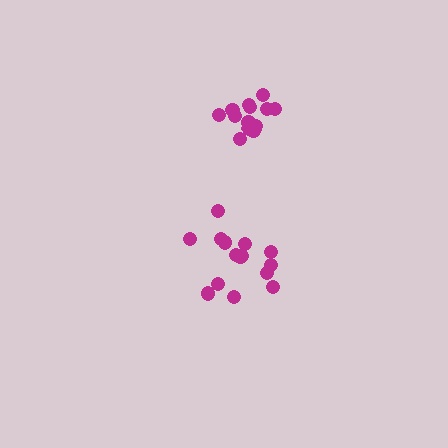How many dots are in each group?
Group 1: 15 dots, Group 2: 15 dots (30 total).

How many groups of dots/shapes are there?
There are 2 groups.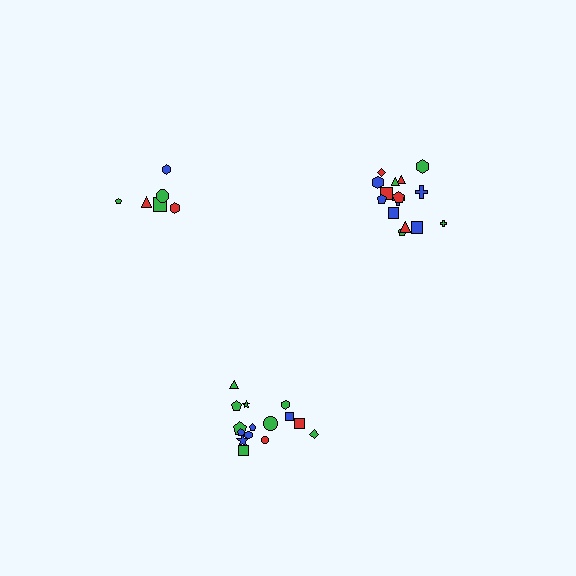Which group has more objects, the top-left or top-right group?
The top-right group.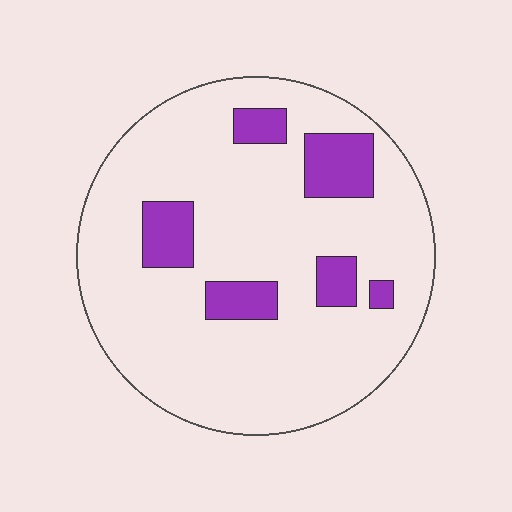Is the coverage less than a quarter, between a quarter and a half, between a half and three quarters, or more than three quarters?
Less than a quarter.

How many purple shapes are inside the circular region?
6.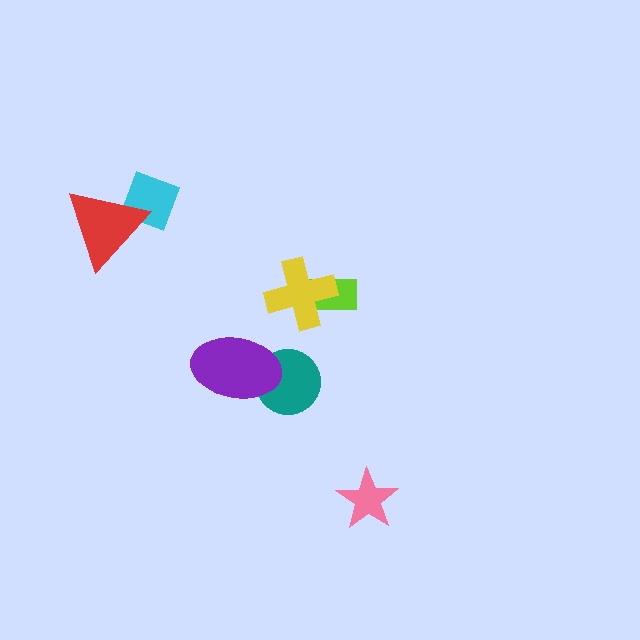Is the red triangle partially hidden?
No, no other shape covers it.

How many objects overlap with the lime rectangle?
1 object overlaps with the lime rectangle.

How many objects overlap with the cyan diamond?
1 object overlaps with the cyan diamond.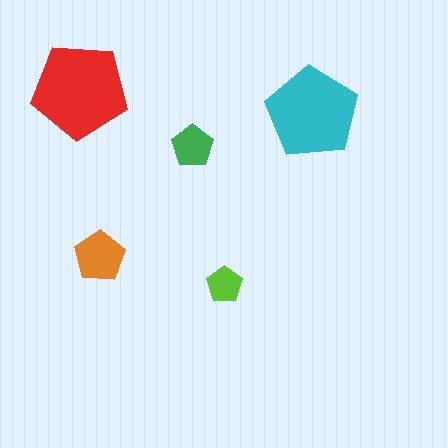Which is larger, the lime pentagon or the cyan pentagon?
The cyan one.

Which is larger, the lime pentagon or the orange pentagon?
The orange one.